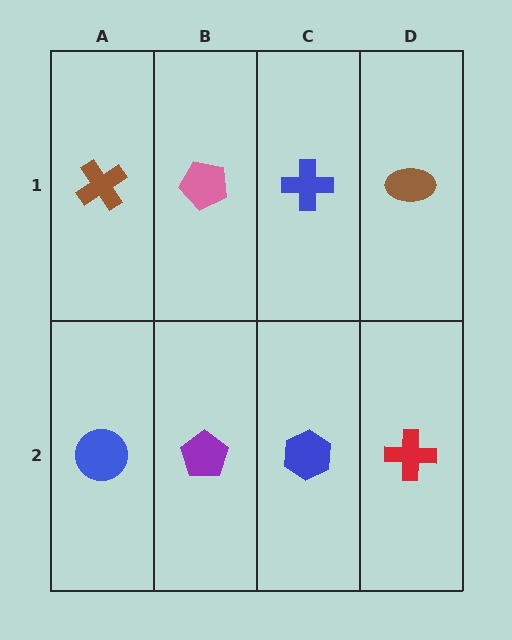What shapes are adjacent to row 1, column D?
A red cross (row 2, column D), a blue cross (row 1, column C).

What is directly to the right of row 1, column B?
A blue cross.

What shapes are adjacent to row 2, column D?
A brown ellipse (row 1, column D), a blue hexagon (row 2, column C).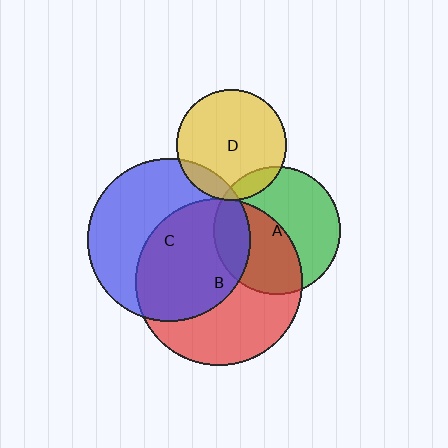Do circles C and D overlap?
Yes.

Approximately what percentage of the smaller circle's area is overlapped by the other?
Approximately 10%.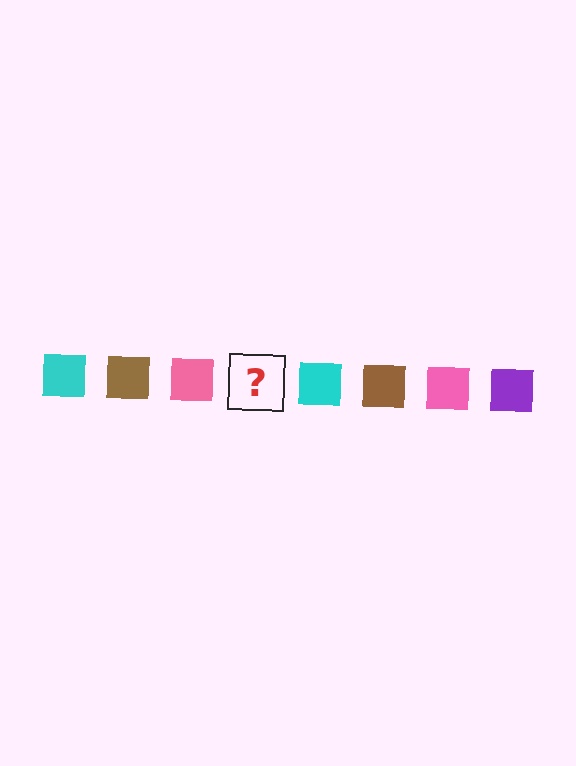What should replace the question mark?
The question mark should be replaced with a purple square.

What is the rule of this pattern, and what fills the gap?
The rule is that the pattern cycles through cyan, brown, pink, purple squares. The gap should be filled with a purple square.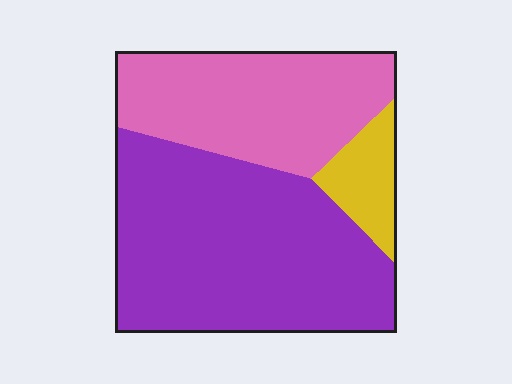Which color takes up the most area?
Purple, at roughly 55%.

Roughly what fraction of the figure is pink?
Pink takes up about one third (1/3) of the figure.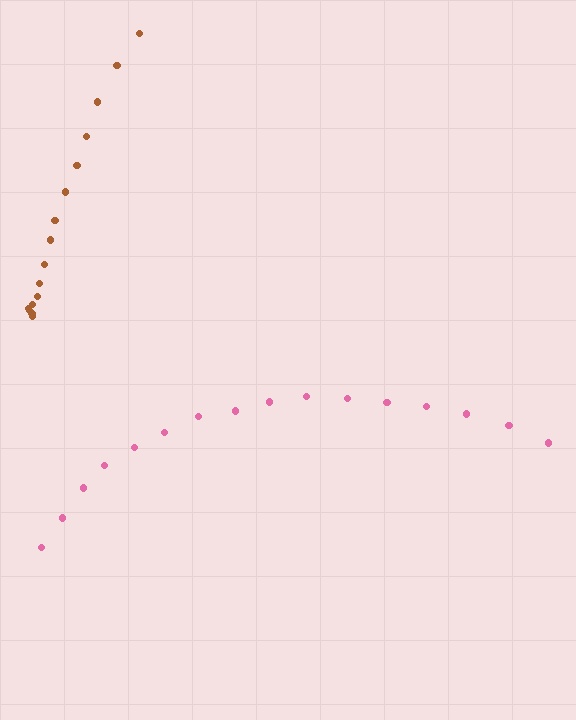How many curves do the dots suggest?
There are 2 distinct paths.